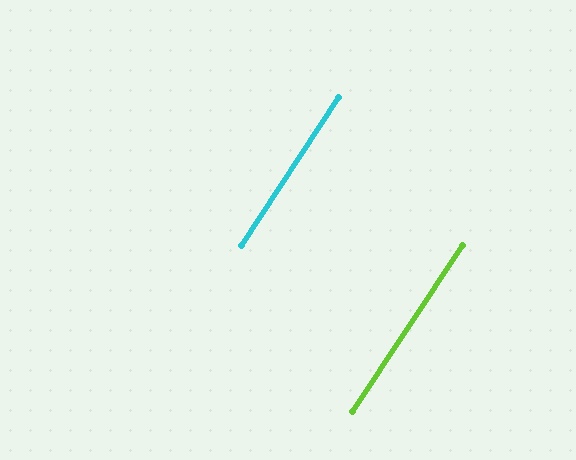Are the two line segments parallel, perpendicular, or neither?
Parallel — their directions differ by only 0.6°.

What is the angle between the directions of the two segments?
Approximately 1 degree.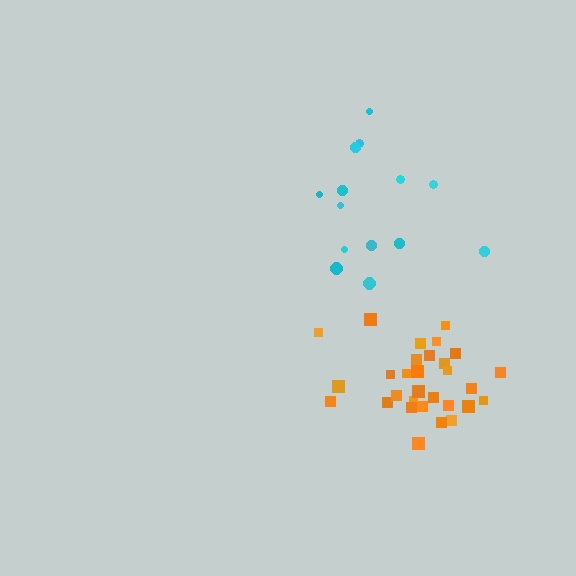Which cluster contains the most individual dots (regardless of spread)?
Orange (30).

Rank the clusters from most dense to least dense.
orange, cyan.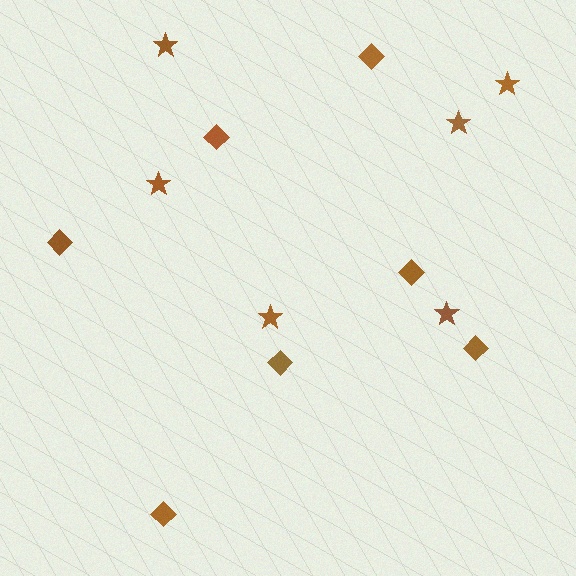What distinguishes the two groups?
There are 2 groups: one group of diamonds (7) and one group of stars (6).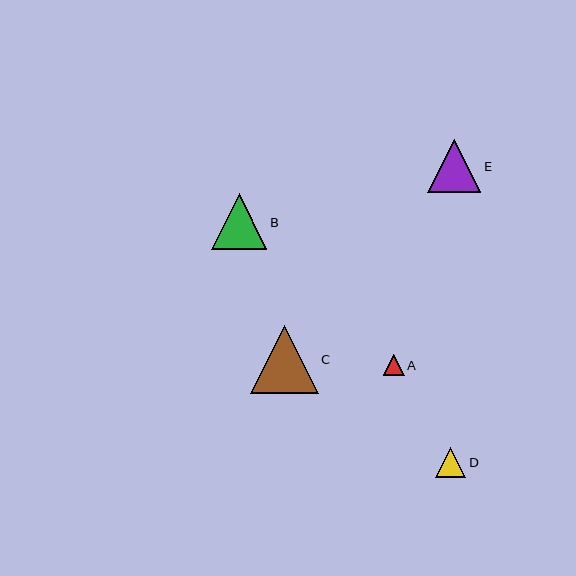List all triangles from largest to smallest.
From largest to smallest: C, B, E, D, A.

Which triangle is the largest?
Triangle C is the largest with a size of approximately 68 pixels.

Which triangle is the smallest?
Triangle A is the smallest with a size of approximately 21 pixels.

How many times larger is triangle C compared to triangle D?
Triangle C is approximately 2.3 times the size of triangle D.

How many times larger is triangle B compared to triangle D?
Triangle B is approximately 1.9 times the size of triangle D.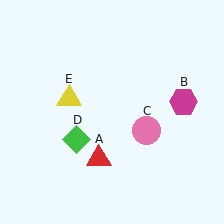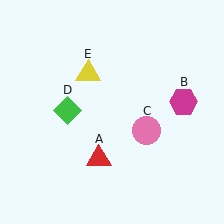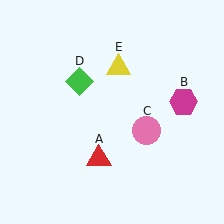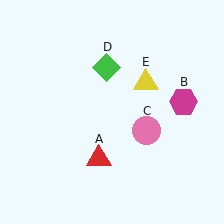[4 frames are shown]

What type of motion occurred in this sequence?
The green diamond (object D), yellow triangle (object E) rotated clockwise around the center of the scene.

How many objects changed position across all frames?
2 objects changed position: green diamond (object D), yellow triangle (object E).